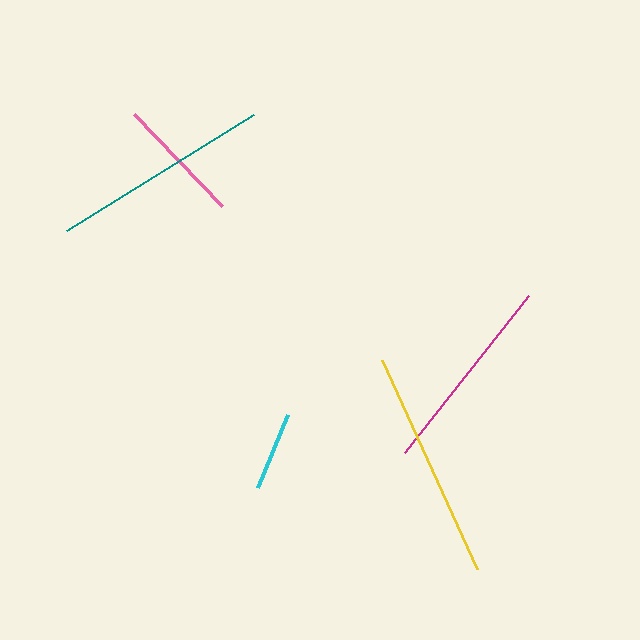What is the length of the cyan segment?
The cyan segment is approximately 79 pixels long.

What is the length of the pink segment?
The pink segment is approximately 128 pixels long.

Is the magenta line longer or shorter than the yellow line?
The yellow line is longer than the magenta line.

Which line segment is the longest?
The yellow line is the longest at approximately 230 pixels.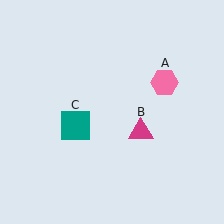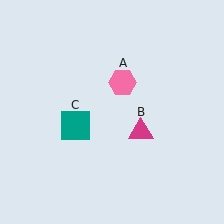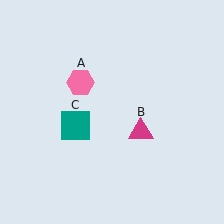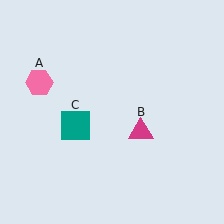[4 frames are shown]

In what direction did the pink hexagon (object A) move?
The pink hexagon (object A) moved left.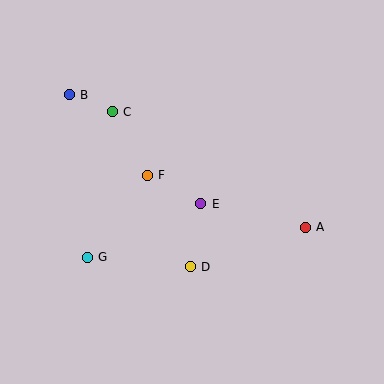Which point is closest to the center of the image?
Point E at (201, 204) is closest to the center.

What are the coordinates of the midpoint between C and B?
The midpoint between C and B is at (91, 103).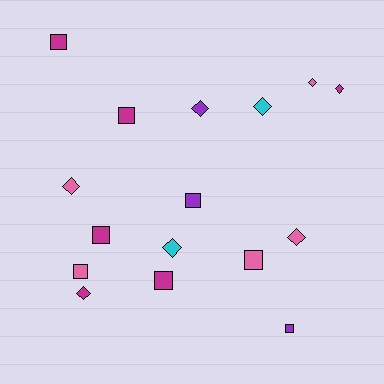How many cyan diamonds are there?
There are 2 cyan diamonds.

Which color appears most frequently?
Magenta, with 6 objects.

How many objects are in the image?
There are 16 objects.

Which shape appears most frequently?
Diamond, with 8 objects.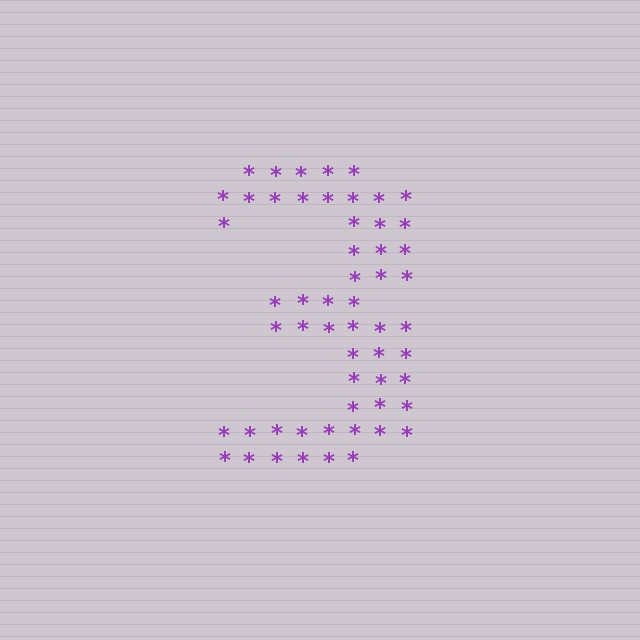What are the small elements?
The small elements are asterisks.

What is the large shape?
The large shape is the digit 3.